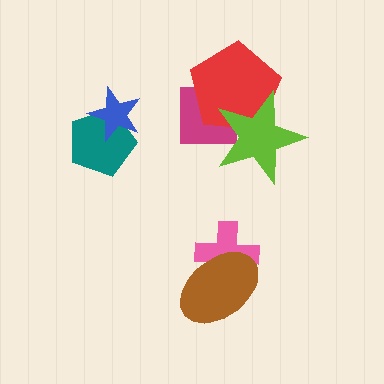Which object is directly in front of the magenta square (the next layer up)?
The red pentagon is directly in front of the magenta square.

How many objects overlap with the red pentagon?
2 objects overlap with the red pentagon.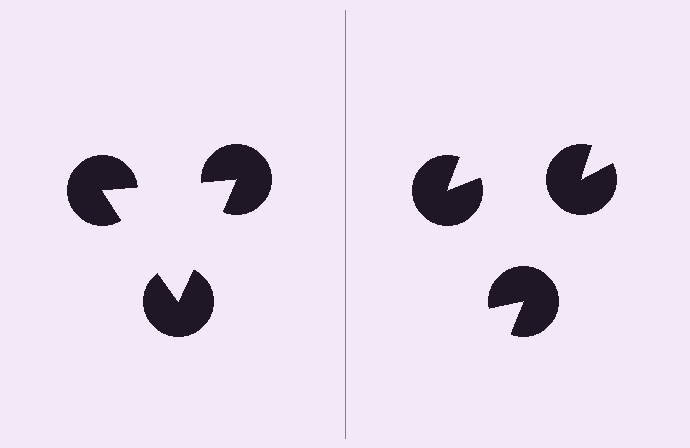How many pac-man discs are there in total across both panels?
6 — 3 on each side.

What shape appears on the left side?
An illusory triangle.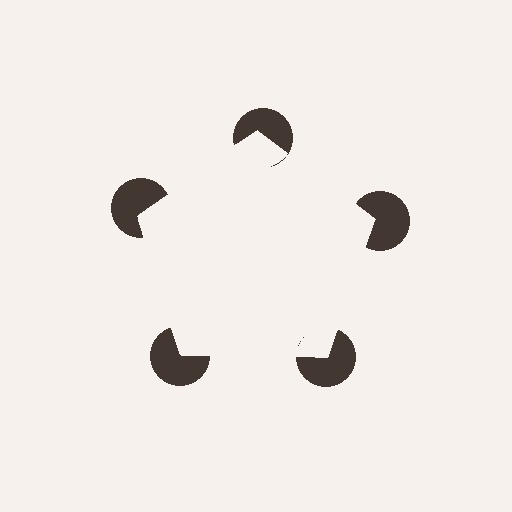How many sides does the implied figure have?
5 sides.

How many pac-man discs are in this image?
There are 5 — one at each vertex of the illusory pentagon.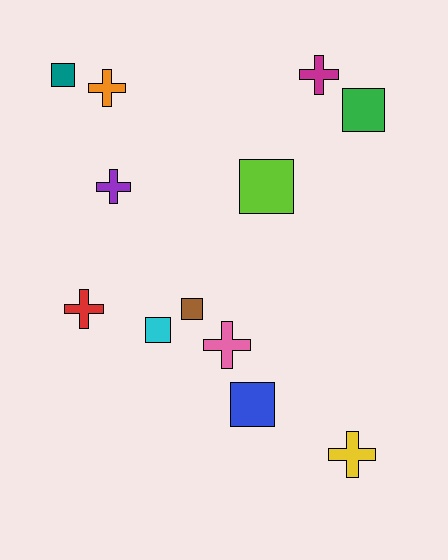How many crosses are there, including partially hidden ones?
There are 6 crosses.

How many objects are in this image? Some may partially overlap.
There are 12 objects.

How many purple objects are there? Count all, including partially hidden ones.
There is 1 purple object.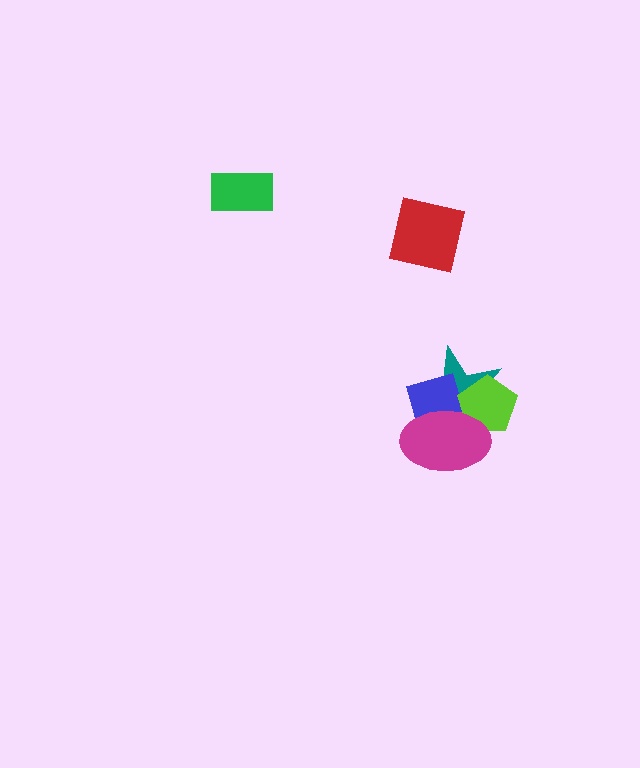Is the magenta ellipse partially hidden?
No, no other shape covers it.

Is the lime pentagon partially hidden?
Yes, it is partially covered by another shape.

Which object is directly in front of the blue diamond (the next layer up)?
The lime pentagon is directly in front of the blue diamond.